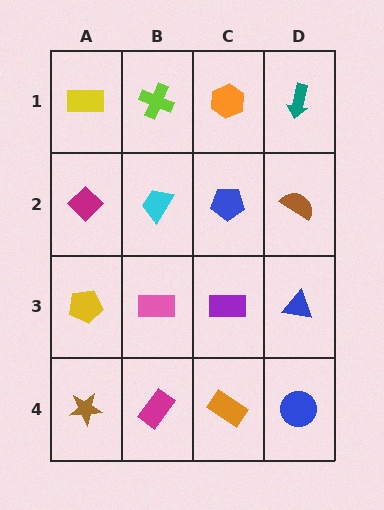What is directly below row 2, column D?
A blue triangle.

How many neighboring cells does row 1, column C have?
3.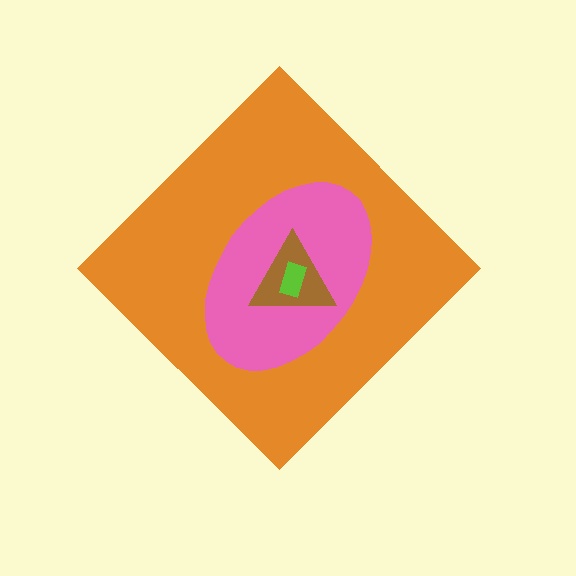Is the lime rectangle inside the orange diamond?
Yes.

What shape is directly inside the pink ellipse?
The brown triangle.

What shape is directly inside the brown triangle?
The lime rectangle.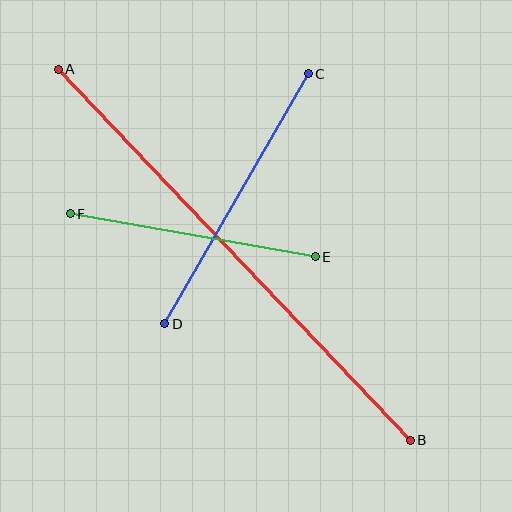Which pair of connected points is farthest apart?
Points A and B are farthest apart.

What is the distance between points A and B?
The distance is approximately 512 pixels.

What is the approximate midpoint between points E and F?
The midpoint is at approximately (193, 235) pixels.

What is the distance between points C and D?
The distance is approximately 288 pixels.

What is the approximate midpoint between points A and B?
The midpoint is at approximately (234, 255) pixels.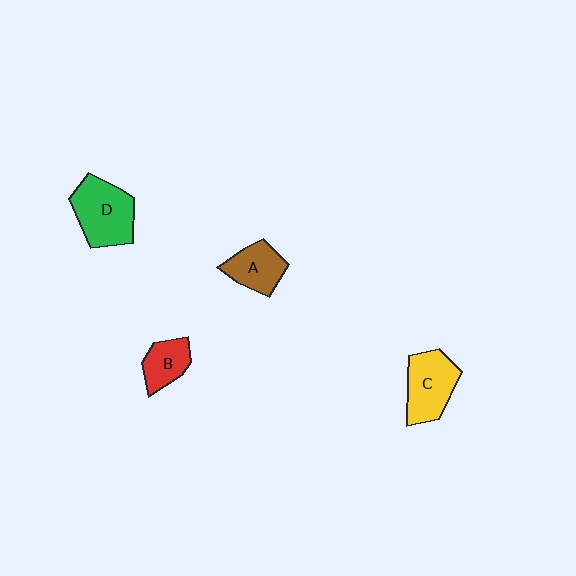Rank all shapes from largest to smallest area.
From largest to smallest: D (green), C (yellow), A (brown), B (red).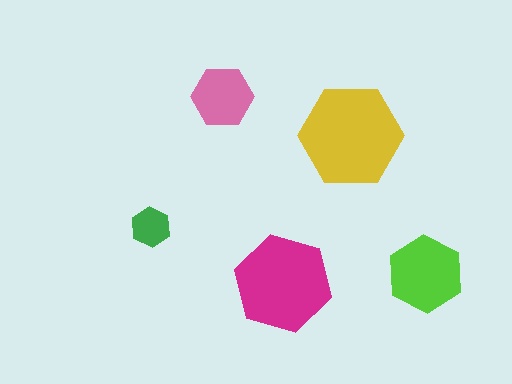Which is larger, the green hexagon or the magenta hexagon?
The magenta one.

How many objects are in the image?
There are 5 objects in the image.